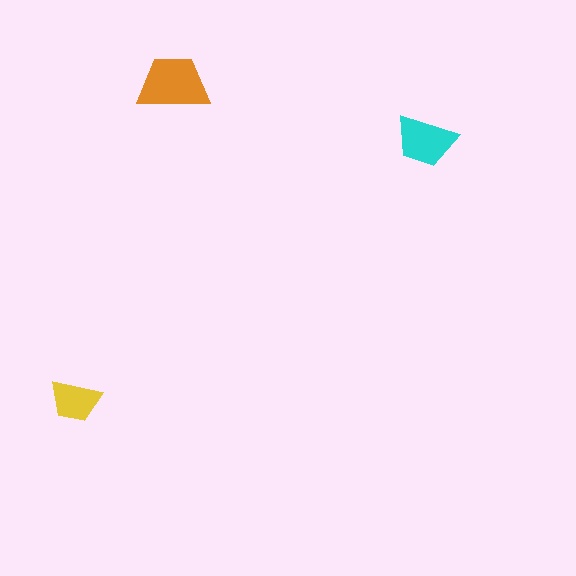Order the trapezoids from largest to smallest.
the orange one, the cyan one, the yellow one.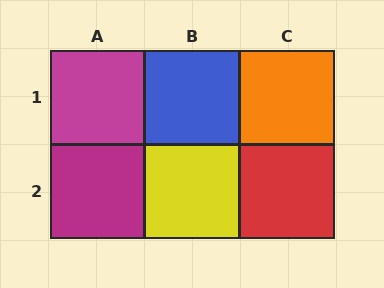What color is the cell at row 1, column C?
Orange.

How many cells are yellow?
1 cell is yellow.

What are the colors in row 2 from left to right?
Magenta, yellow, red.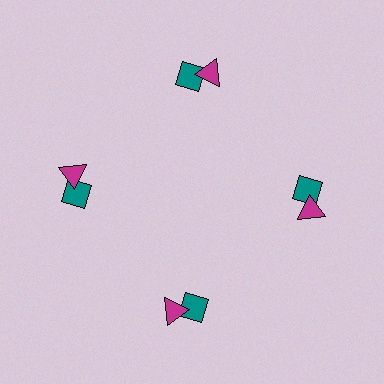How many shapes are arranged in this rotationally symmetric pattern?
There are 8 shapes, arranged in 4 groups of 2.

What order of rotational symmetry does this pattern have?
This pattern has 4-fold rotational symmetry.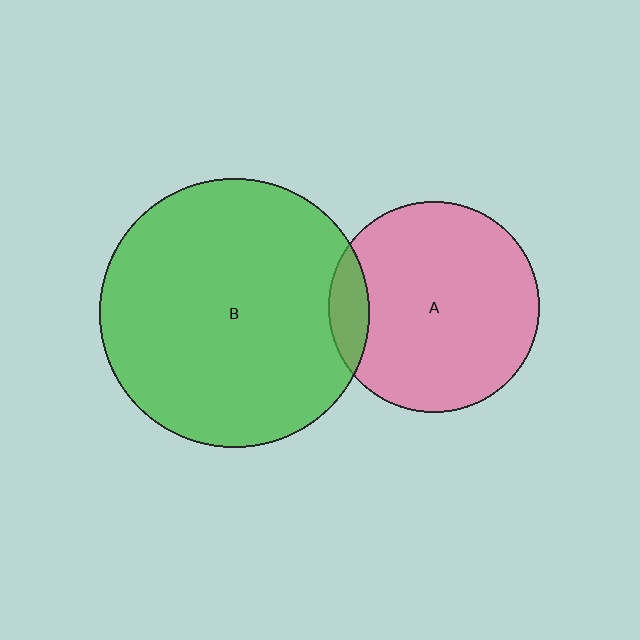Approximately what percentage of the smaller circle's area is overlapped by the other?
Approximately 10%.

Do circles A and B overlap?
Yes.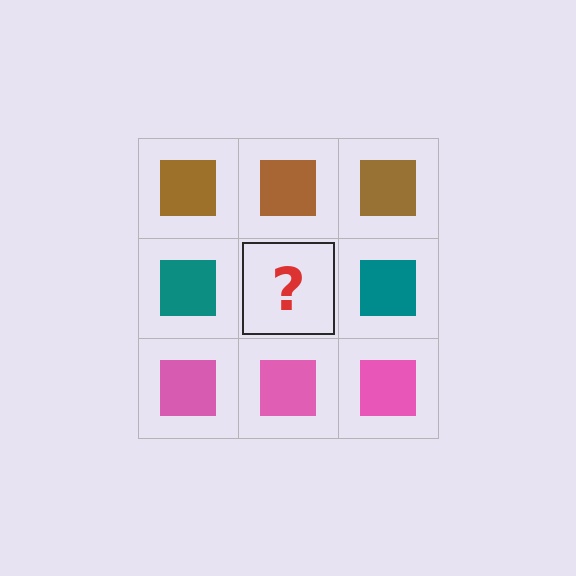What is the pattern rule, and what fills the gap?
The rule is that each row has a consistent color. The gap should be filled with a teal square.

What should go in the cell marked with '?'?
The missing cell should contain a teal square.